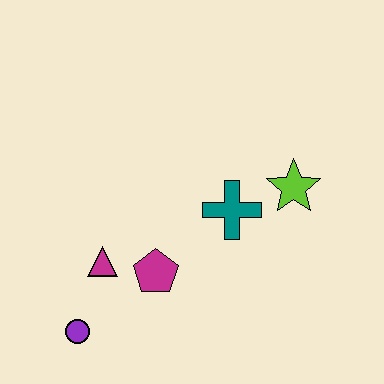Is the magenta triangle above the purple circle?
Yes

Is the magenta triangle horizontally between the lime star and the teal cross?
No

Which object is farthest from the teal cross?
The purple circle is farthest from the teal cross.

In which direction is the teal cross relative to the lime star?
The teal cross is to the left of the lime star.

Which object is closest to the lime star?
The teal cross is closest to the lime star.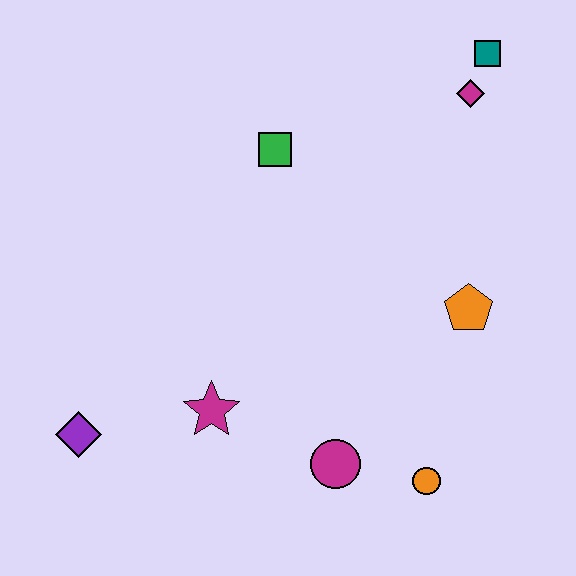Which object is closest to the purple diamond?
The magenta star is closest to the purple diamond.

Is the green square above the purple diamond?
Yes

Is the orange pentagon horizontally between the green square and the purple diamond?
No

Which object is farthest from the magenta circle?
The teal square is farthest from the magenta circle.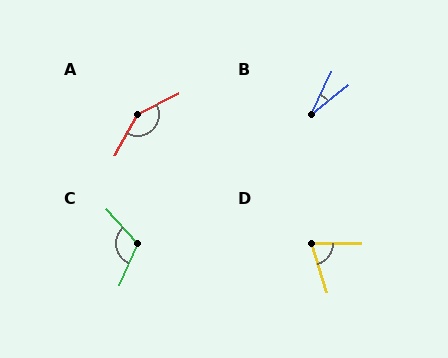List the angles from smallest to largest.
B (26°), D (73°), C (115°), A (145°).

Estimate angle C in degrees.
Approximately 115 degrees.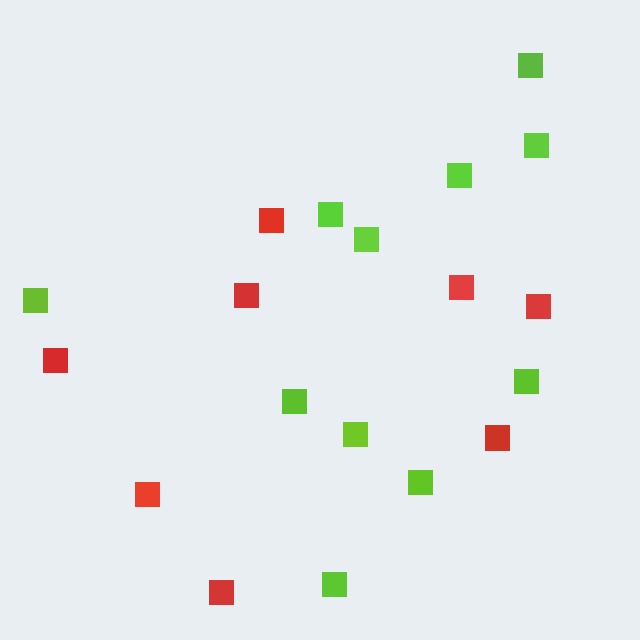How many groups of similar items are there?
There are 2 groups: one group of red squares (8) and one group of lime squares (11).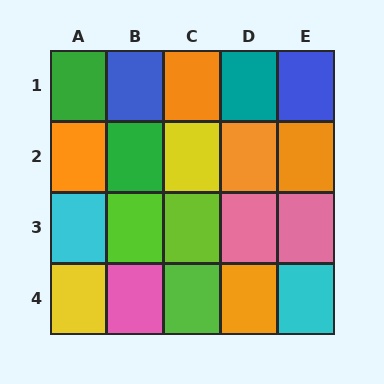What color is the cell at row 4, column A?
Yellow.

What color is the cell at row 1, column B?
Blue.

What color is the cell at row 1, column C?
Orange.